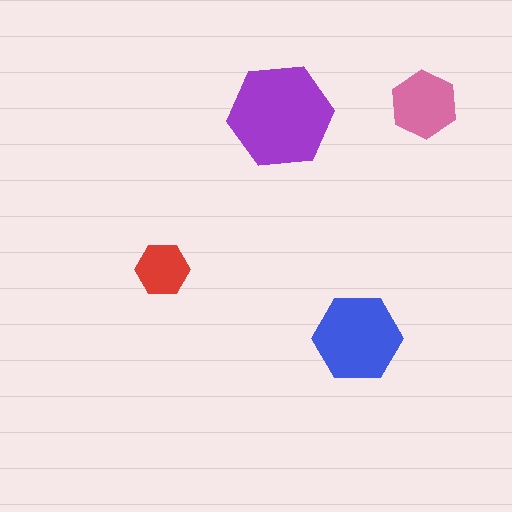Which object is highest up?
The pink hexagon is topmost.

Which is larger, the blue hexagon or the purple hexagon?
The purple one.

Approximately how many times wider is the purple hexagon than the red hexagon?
About 2 times wider.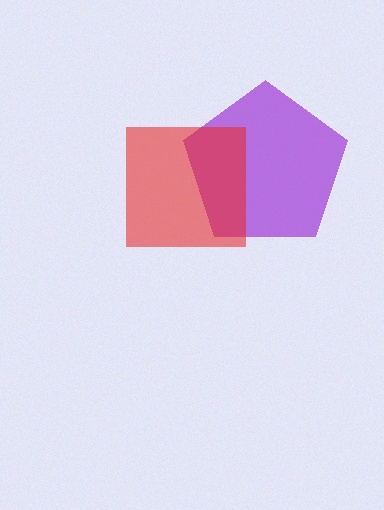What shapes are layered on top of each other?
The layered shapes are: a purple pentagon, a red square.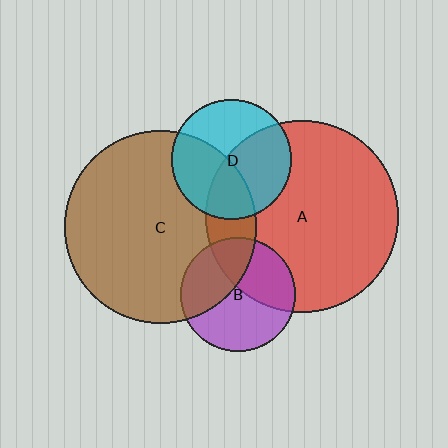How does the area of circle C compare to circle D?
Approximately 2.6 times.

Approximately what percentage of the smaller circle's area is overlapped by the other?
Approximately 35%.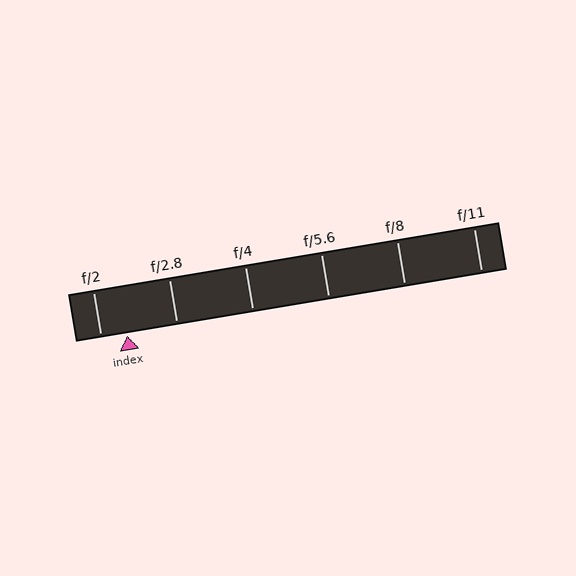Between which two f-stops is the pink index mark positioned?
The index mark is between f/2 and f/2.8.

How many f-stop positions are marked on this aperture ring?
There are 6 f-stop positions marked.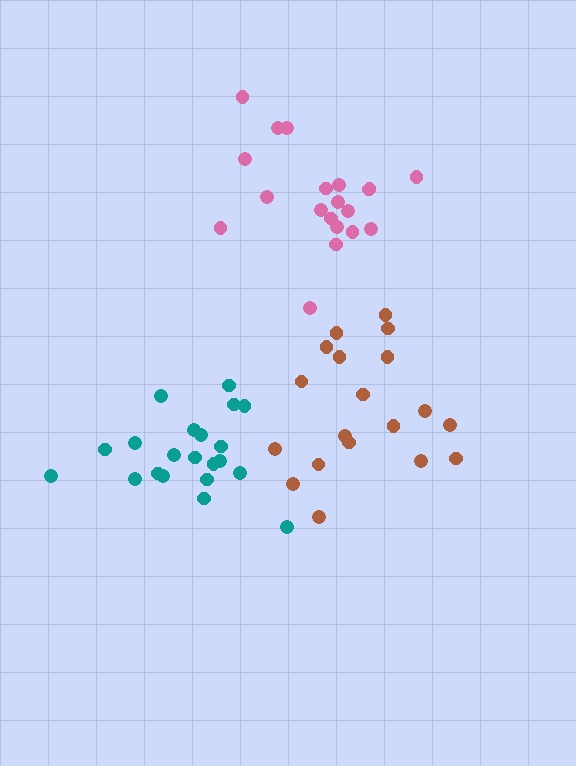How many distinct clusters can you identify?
There are 3 distinct clusters.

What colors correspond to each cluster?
The clusters are colored: pink, brown, teal.